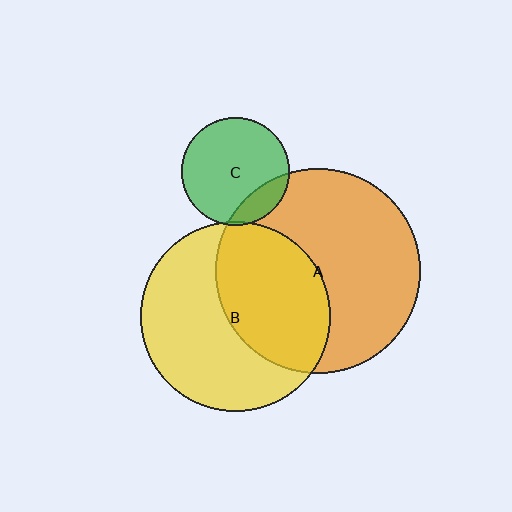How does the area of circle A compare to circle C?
Approximately 3.6 times.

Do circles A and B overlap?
Yes.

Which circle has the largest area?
Circle A (orange).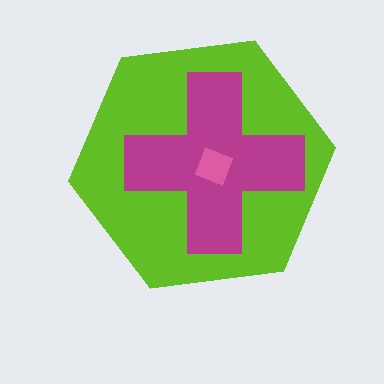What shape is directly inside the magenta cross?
The pink diamond.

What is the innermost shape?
The pink diamond.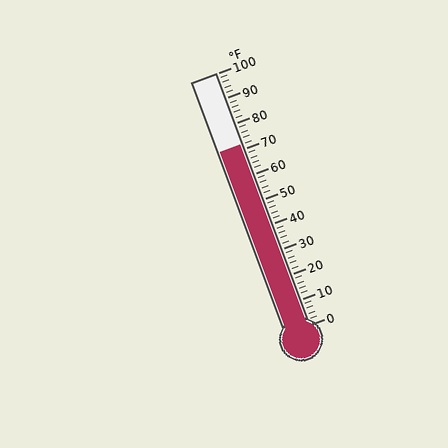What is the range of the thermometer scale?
The thermometer scale ranges from 0°F to 100°F.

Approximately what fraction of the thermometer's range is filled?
The thermometer is filled to approximately 70% of its range.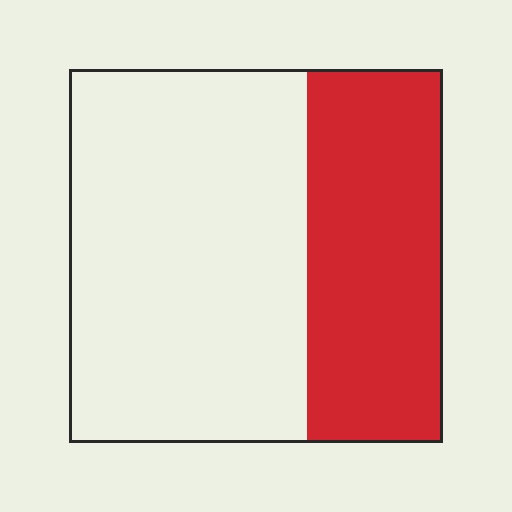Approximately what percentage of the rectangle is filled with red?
Approximately 35%.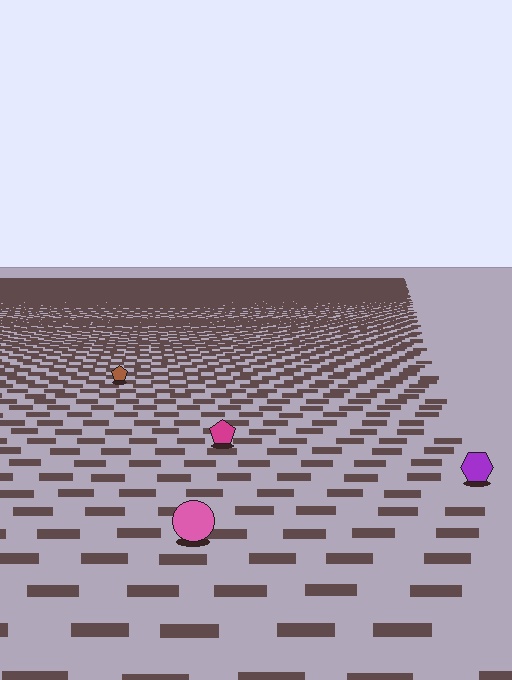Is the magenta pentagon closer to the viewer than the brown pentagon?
Yes. The magenta pentagon is closer — you can tell from the texture gradient: the ground texture is coarser near it.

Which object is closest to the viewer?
The pink circle is closest. The texture marks near it are larger and more spread out.